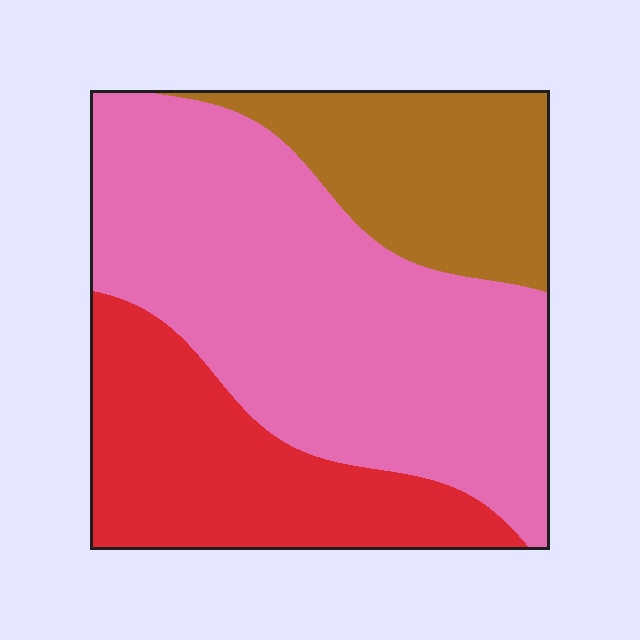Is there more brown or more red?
Red.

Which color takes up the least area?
Brown, at roughly 20%.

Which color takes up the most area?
Pink, at roughly 55%.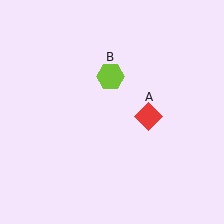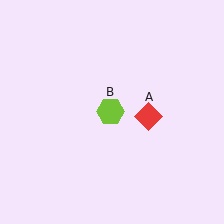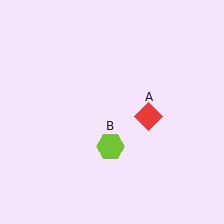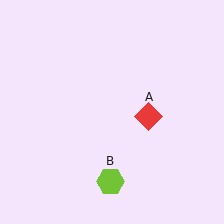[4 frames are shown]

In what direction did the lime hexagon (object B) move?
The lime hexagon (object B) moved down.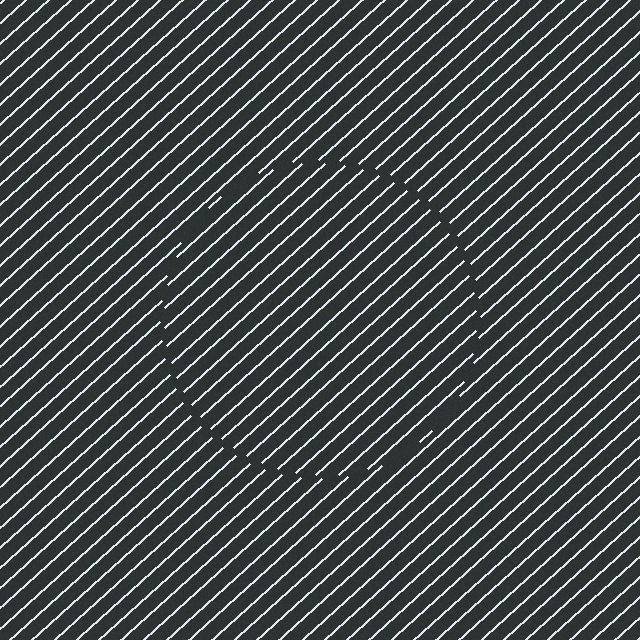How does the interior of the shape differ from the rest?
The interior of the shape contains the same grating, shifted by half a period — the contour is defined by the phase discontinuity where line-ends from the inner and outer gratings abut.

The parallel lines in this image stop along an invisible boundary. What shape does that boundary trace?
An illusory circle. The interior of the shape contains the same grating, shifted by half a period — the contour is defined by the phase discontinuity where line-ends from the inner and outer gratings abut.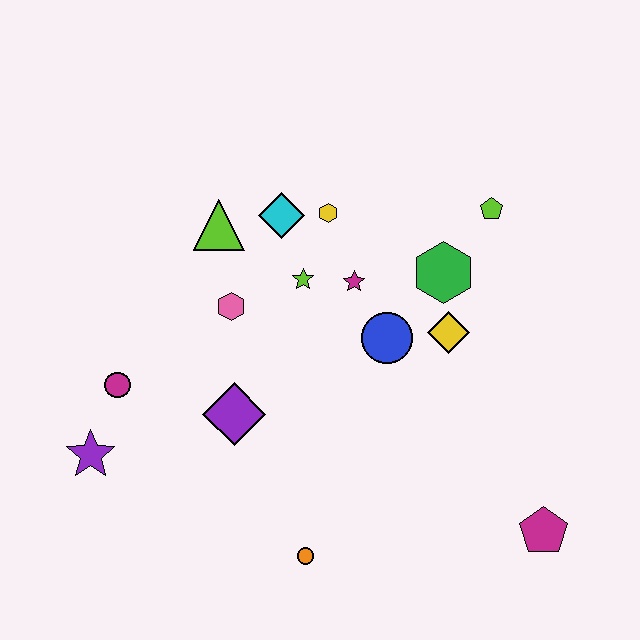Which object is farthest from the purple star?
The lime pentagon is farthest from the purple star.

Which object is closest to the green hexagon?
The yellow diamond is closest to the green hexagon.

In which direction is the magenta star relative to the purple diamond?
The magenta star is above the purple diamond.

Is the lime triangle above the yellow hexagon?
No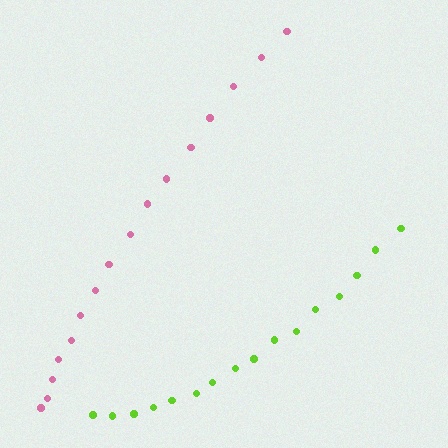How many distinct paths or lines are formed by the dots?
There are 2 distinct paths.